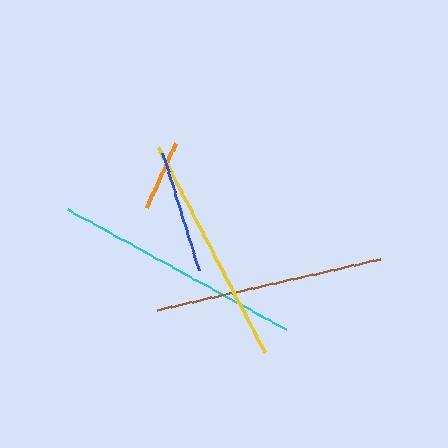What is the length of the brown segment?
The brown segment is approximately 229 pixels long.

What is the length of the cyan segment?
The cyan segment is approximately 249 pixels long.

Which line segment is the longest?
The cyan line is the longest at approximately 249 pixels.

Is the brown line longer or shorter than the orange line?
The brown line is longer than the orange line.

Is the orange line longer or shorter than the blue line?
The blue line is longer than the orange line.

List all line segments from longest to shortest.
From longest to shortest: cyan, yellow, brown, blue, orange.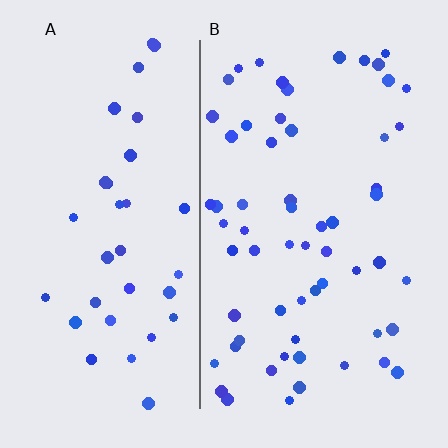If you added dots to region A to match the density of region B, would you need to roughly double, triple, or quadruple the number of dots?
Approximately double.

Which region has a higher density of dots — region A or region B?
B (the right).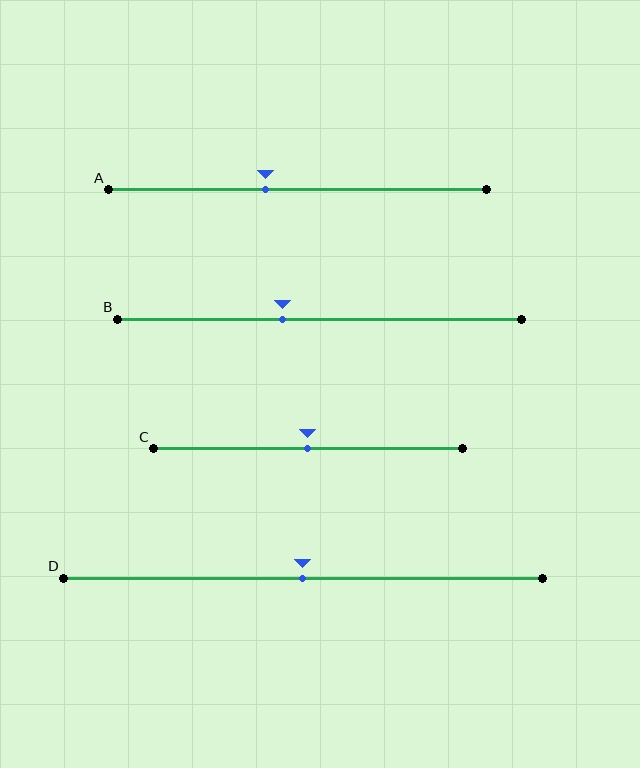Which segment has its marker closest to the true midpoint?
Segment C has its marker closest to the true midpoint.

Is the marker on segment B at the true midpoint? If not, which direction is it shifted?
No, the marker on segment B is shifted to the left by about 9% of the segment length.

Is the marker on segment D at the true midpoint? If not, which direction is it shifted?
Yes, the marker on segment D is at the true midpoint.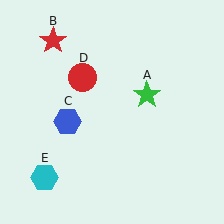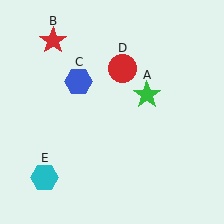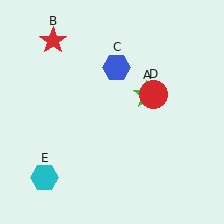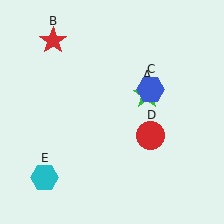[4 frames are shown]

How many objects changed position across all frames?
2 objects changed position: blue hexagon (object C), red circle (object D).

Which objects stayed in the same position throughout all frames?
Green star (object A) and red star (object B) and cyan hexagon (object E) remained stationary.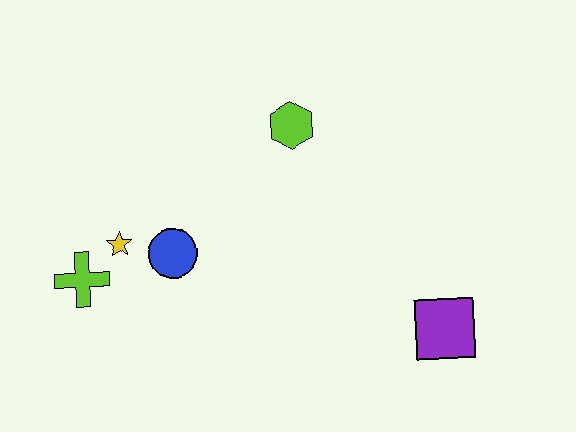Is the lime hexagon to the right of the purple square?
No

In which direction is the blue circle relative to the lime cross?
The blue circle is to the right of the lime cross.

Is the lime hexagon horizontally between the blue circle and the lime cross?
No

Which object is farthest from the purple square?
The lime cross is farthest from the purple square.